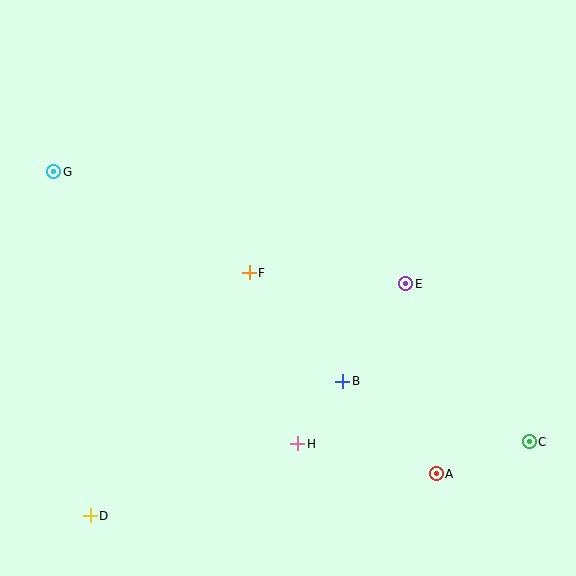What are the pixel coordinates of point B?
Point B is at (343, 381).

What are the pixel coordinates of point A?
Point A is at (436, 474).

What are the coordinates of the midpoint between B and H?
The midpoint between B and H is at (320, 412).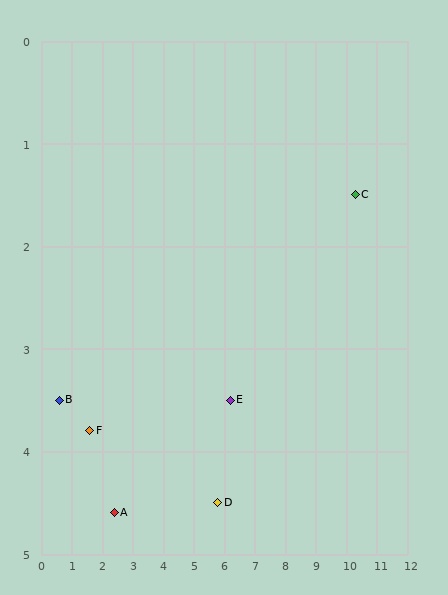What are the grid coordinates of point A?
Point A is at approximately (2.4, 4.6).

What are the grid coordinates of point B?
Point B is at approximately (0.6, 3.5).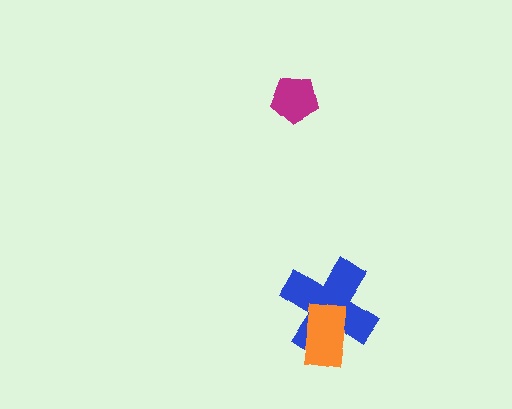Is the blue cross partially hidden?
Yes, it is partially covered by another shape.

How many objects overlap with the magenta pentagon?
0 objects overlap with the magenta pentagon.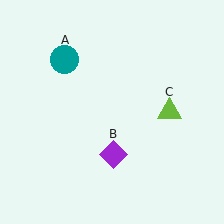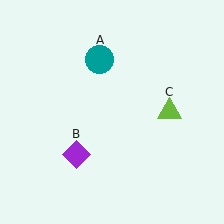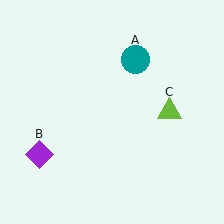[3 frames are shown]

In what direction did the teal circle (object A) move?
The teal circle (object A) moved right.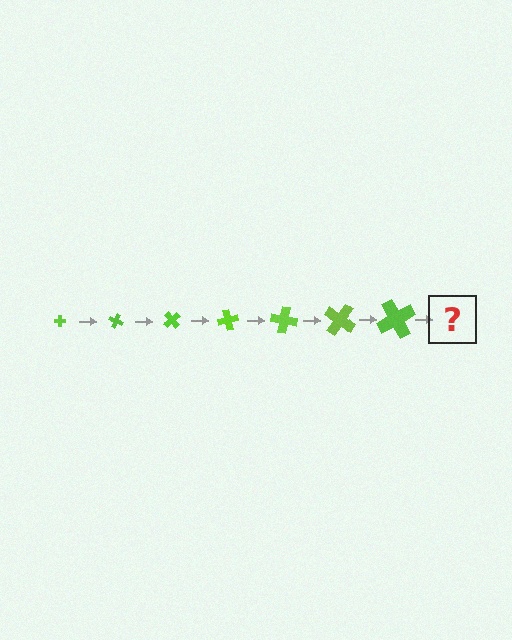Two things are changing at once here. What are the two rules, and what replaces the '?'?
The two rules are that the cross grows larger each step and it rotates 25 degrees each step. The '?' should be a cross, larger than the previous one and rotated 175 degrees from the start.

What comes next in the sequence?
The next element should be a cross, larger than the previous one and rotated 175 degrees from the start.